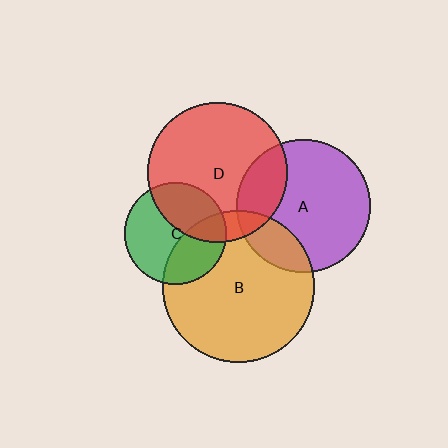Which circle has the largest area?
Circle B (orange).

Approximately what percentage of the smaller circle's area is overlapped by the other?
Approximately 10%.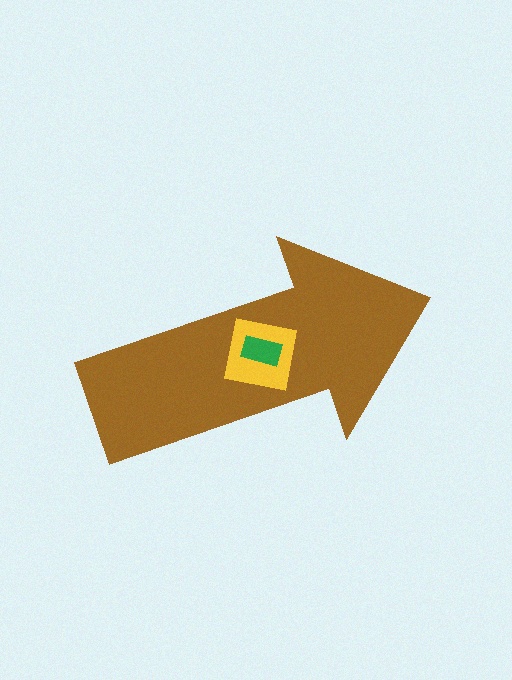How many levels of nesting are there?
3.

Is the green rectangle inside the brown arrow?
Yes.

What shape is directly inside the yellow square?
The green rectangle.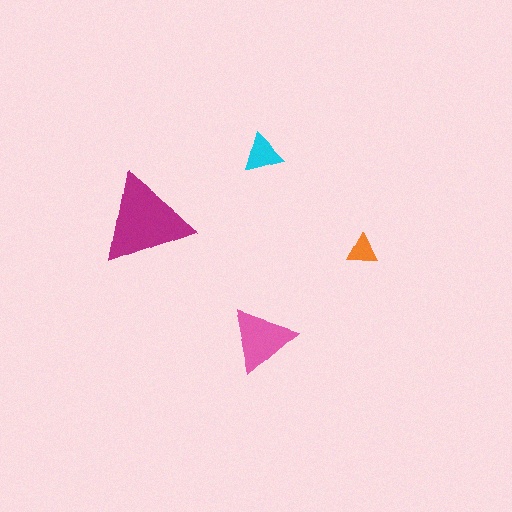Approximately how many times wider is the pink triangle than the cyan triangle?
About 1.5 times wider.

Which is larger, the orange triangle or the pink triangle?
The pink one.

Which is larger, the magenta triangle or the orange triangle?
The magenta one.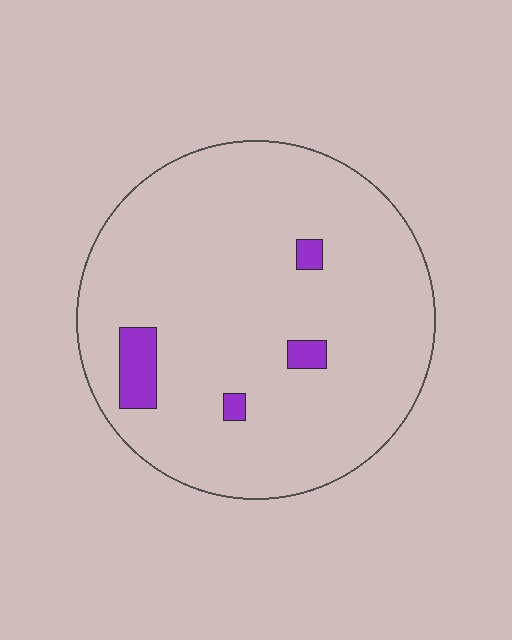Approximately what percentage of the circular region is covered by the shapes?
Approximately 5%.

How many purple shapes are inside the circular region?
4.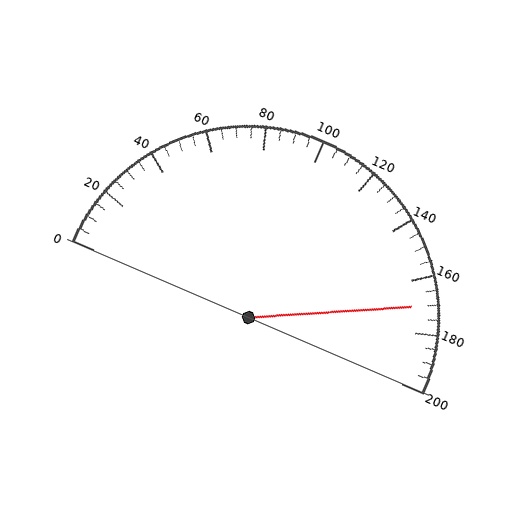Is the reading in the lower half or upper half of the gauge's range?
The reading is in the upper half of the range (0 to 200).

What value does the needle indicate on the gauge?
The needle indicates approximately 170.